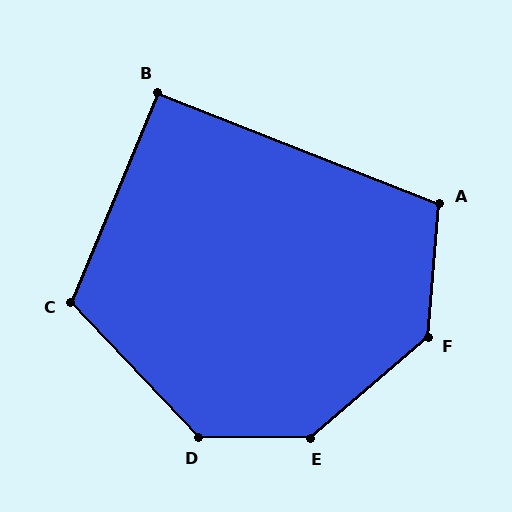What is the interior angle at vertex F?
Approximately 135 degrees (obtuse).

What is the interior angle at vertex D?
Approximately 134 degrees (obtuse).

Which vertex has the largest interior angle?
E, at approximately 139 degrees.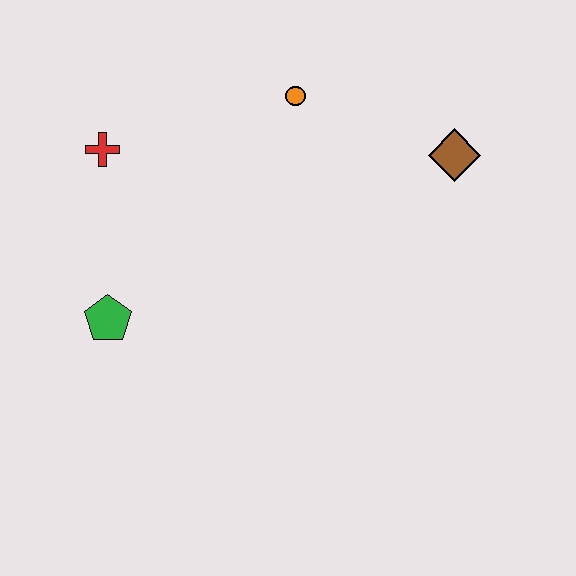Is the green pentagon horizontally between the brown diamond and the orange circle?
No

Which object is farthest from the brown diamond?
The green pentagon is farthest from the brown diamond.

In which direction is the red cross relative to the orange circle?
The red cross is to the left of the orange circle.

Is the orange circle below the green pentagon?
No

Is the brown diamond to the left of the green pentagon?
No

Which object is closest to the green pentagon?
The red cross is closest to the green pentagon.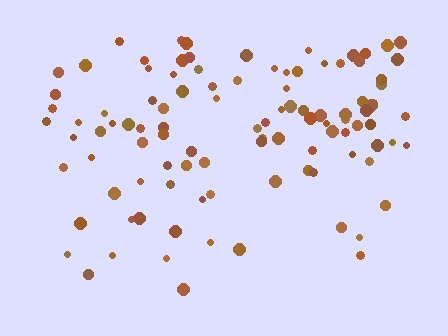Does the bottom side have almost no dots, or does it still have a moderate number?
Still a moderate number, just noticeably fewer than the top.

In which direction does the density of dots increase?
From bottom to top, with the top side densest.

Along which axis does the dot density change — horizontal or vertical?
Vertical.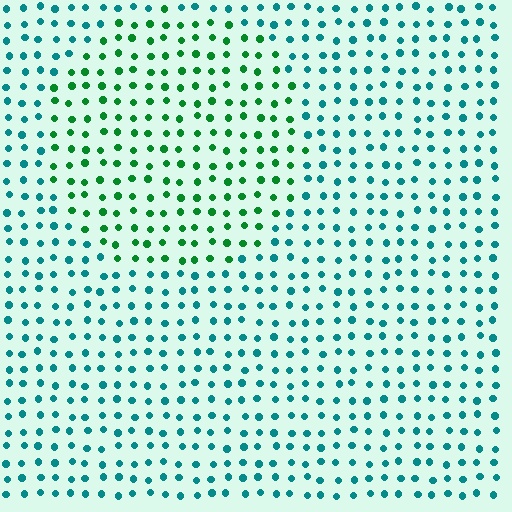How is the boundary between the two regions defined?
The boundary is defined purely by a slight shift in hue (about 45 degrees). Spacing, size, and orientation are identical on both sides.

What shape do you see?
I see a circle.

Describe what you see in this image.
The image is filled with small teal elements in a uniform arrangement. A circle-shaped region is visible where the elements are tinted to a slightly different hue, forming a subtle color boundary.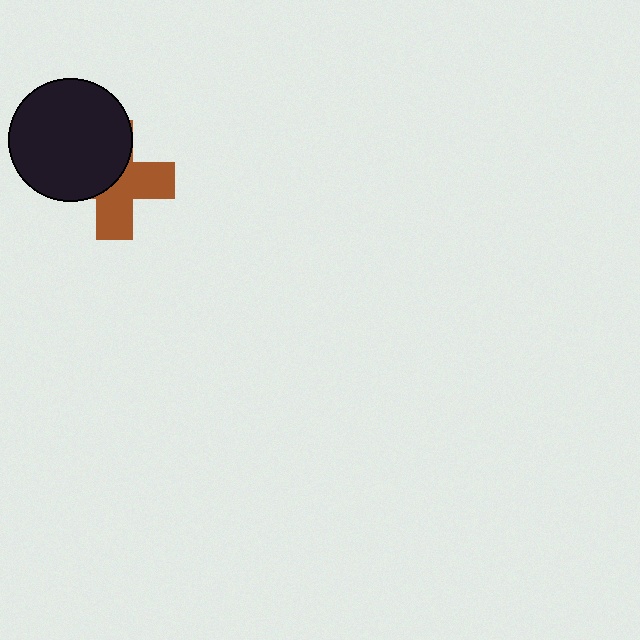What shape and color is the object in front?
The object in front is a black circle.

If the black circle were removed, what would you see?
You would see the complete brown cross.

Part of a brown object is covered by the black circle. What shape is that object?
It is a cross.